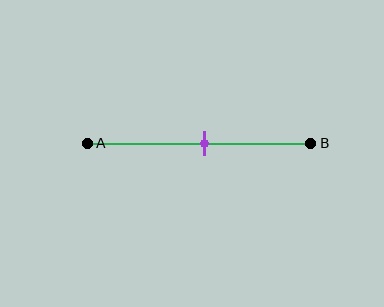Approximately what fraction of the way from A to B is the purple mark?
The purple mark is approximately 55% of the way from A to B.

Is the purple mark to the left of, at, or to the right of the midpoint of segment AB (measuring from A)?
The purple mark is approximately at the midpoint of segment AB.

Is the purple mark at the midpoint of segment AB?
Yes, the mark is approximately at the midpoint.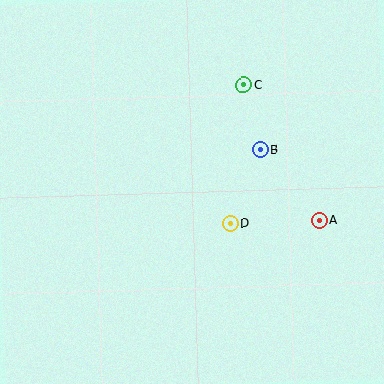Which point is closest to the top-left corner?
Point C is closest to the top-left corner.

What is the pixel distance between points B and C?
The distance between B and C is 66 pixels.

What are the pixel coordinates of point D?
Point D is at (230, 224).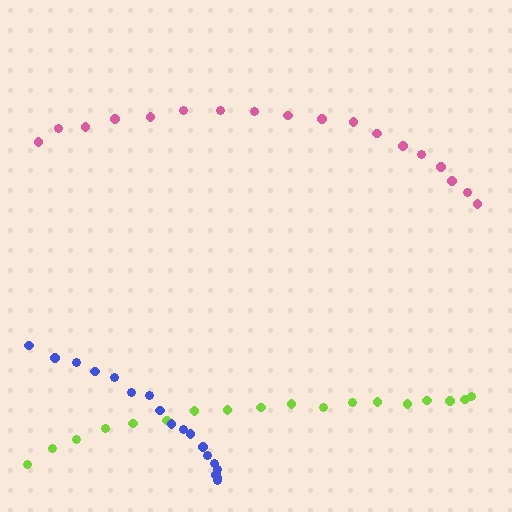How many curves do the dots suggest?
There are 3 distinct paths.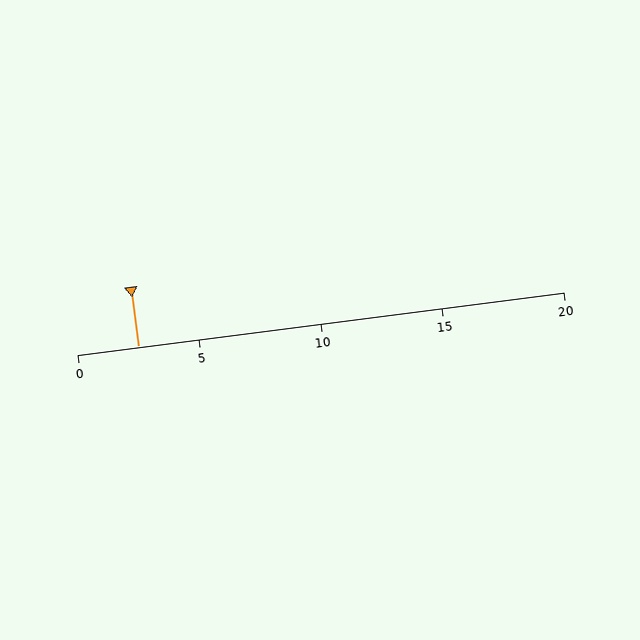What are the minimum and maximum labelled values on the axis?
The axis runs from 0 to 20.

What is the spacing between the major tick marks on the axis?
The major ticks are spaced 5 apart.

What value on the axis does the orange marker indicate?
The marker indicates approximately 2.5.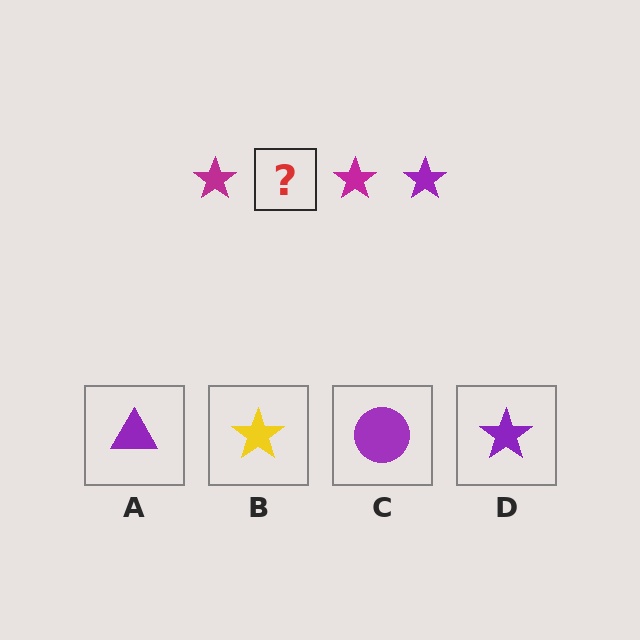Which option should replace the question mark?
Option D.